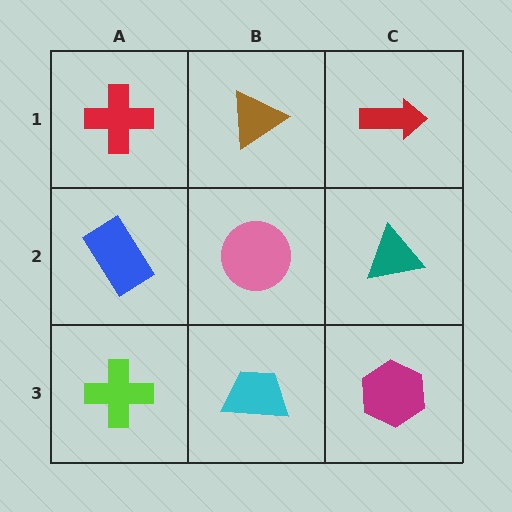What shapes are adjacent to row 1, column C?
A teal triangle (row 2, column C), a brown triangle (row 1, column B).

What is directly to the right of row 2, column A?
A pink circle.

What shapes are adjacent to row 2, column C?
A red arrow (row 1, column C), a magenta hexagon (row 3, column C), a pink circle (row 2, column B).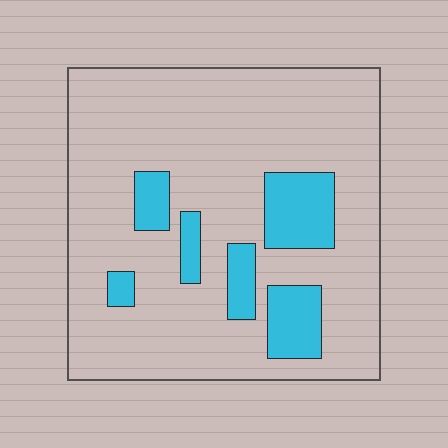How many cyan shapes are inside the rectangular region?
6.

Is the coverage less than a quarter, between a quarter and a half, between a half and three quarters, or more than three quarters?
Less than a quarter.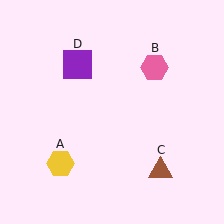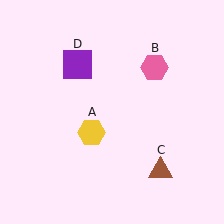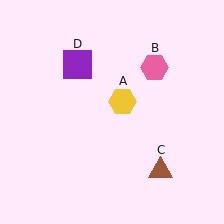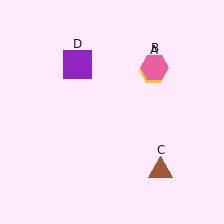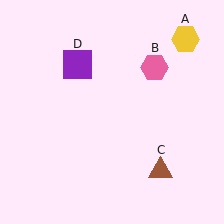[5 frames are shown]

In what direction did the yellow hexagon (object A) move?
The yellow hexagon (object A) moved up and to the right.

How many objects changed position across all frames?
1 object changed position: yellow hexagon (object A).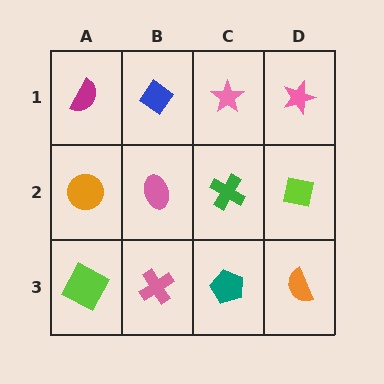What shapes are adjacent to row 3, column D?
A lime square (row 2, column D), a teal pentagon (row 3, column C).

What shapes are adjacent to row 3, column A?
An orange circle (row 2, column A), a pink cross (row 3, column B).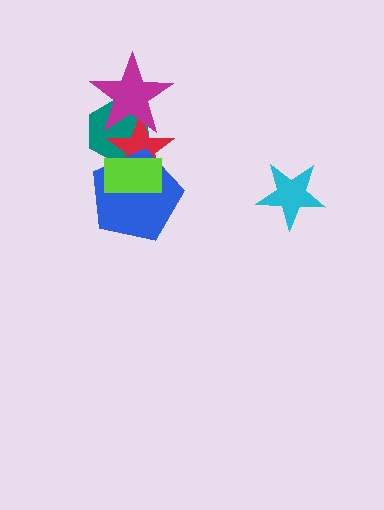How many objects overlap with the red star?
4 objects overlap with the red star.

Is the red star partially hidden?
Yes, it is partially covered by another shape.